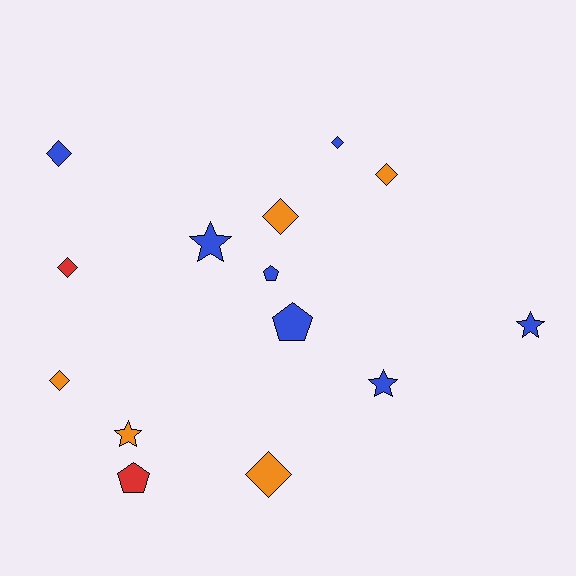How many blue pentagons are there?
There are 2 blue pentagons.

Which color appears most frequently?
Blue, with 7 objects.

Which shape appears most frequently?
Diamond, with 7 objects.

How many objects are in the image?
There are 14 objects.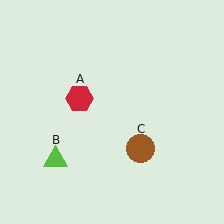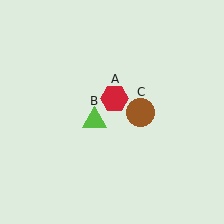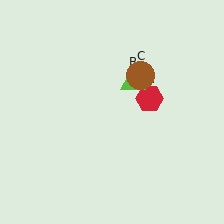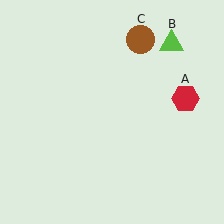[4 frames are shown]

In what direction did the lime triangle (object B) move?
The lime triangle (object B) moved up and to the right.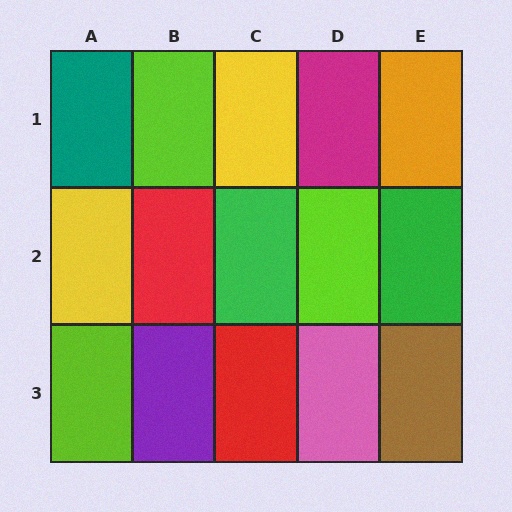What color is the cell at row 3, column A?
Lime.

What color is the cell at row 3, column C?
Red.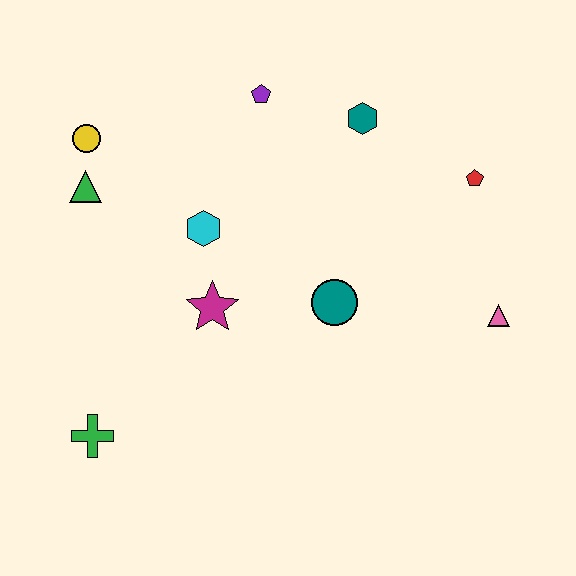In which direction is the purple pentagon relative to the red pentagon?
The purple pentagon is to the left of the red pentagon.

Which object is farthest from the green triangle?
The pink triangle is farthest from the green triangle.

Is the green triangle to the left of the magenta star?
Yes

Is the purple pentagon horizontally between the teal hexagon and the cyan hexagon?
Yes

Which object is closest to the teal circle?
The magenta star is closest to the teal circle.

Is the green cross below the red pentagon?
Yes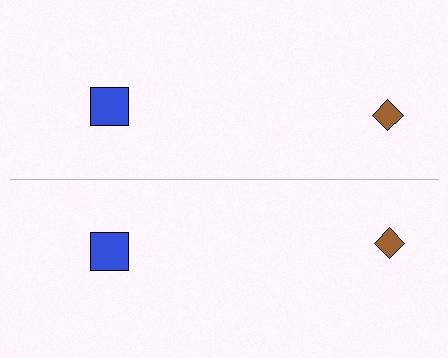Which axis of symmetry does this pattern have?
The pattern has a horizontal axis of symmetry running through the center of the image.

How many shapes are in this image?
There are 4 shapes in this image.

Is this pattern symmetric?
Yes, this pattern has bilateral (reflection) symmetry.